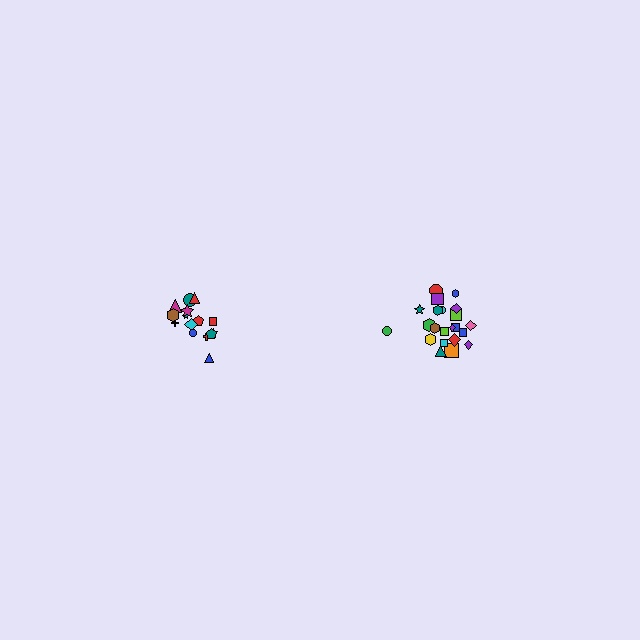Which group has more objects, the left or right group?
The right group.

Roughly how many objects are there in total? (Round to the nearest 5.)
Roughly 35 objects in total.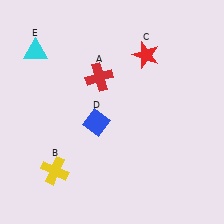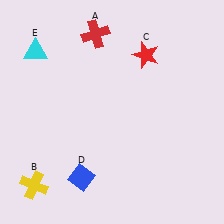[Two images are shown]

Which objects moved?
The objects that moved are: the red cross (A), the yellow cross (B), the blue diamond (D).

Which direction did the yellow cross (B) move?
The yellow cross (B) moved left.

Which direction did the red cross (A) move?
The red cross (A) moved up.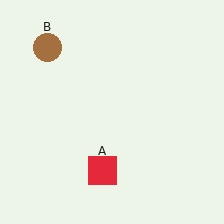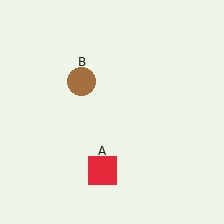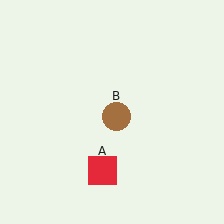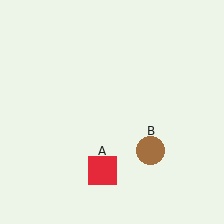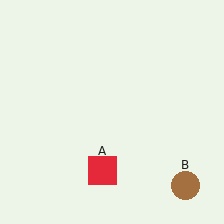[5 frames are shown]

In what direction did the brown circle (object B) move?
The brown circle (object B) moved down and to the right.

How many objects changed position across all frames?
1 object changed position: brown circle (object B).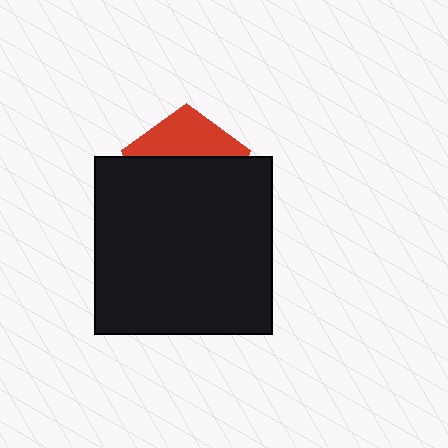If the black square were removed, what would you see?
You would see the complete red pentagon.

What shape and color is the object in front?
The object in front is a black square.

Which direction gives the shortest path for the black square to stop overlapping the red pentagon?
Moving down gives the shortest separation.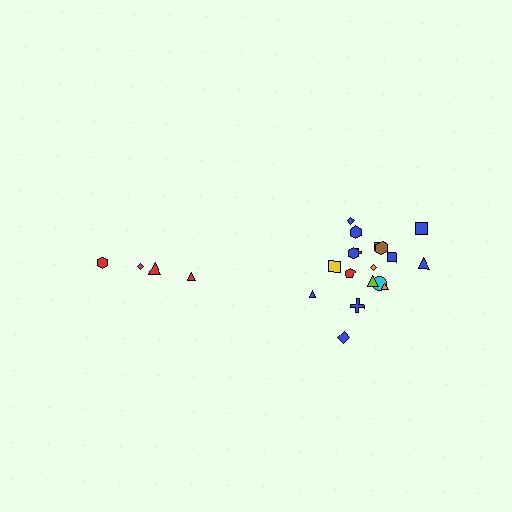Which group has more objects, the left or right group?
The right group.